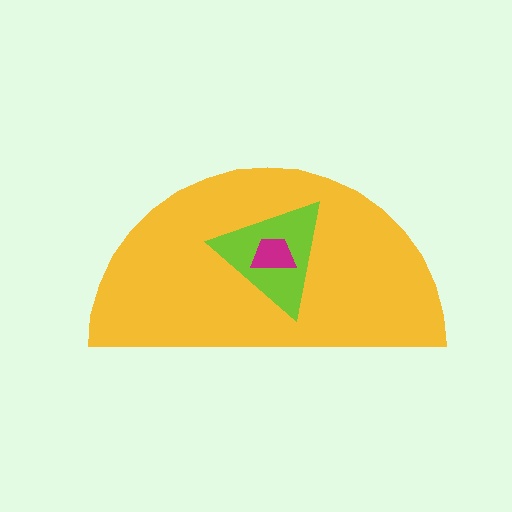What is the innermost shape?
The magenta trapezoid.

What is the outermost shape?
The yellow semicircle.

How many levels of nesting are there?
3.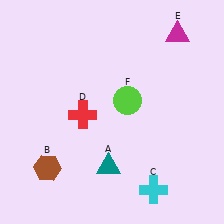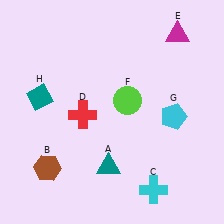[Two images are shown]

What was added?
A cyan pentagon (G), a teal diamond (H) were added in Image 2.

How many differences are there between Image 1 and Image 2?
There are 2 differences between the two images.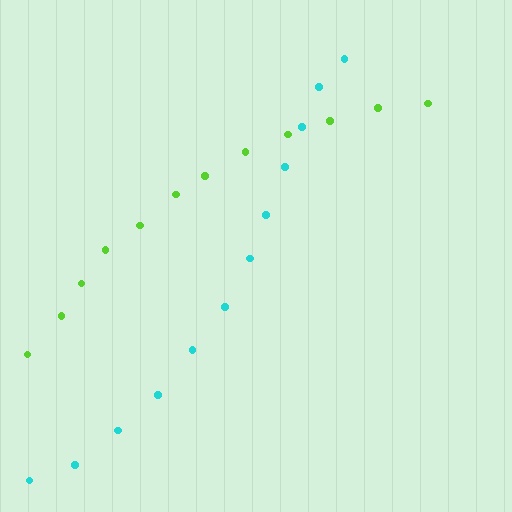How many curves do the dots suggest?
There are 2 distinct paths.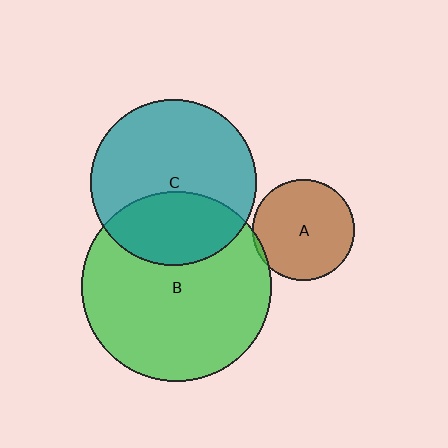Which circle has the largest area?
Circle B (green).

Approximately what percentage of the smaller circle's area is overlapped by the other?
Approximately 5%.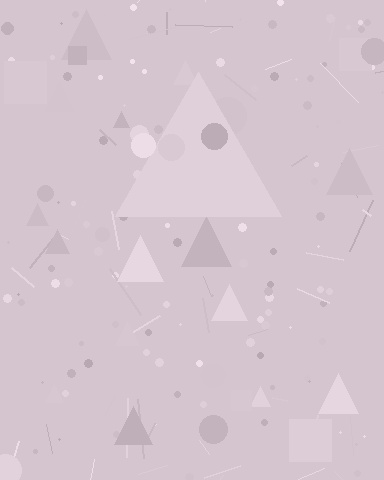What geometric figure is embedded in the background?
A triangle is embedded in the background.